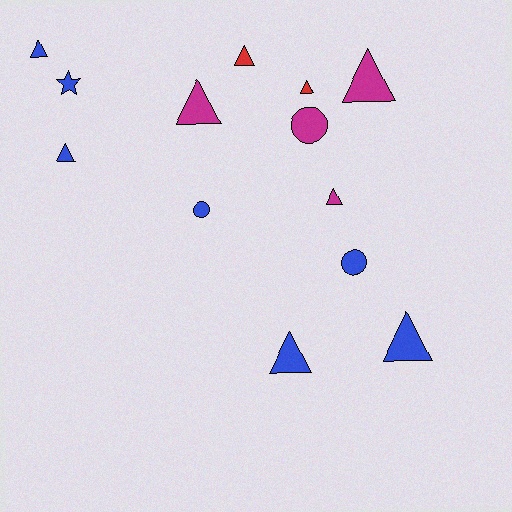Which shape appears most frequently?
Triangle, with 9 objects.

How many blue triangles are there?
There are 4 blue triangles.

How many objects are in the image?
There are 13 objects.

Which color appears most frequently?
Blue, with 7 objects.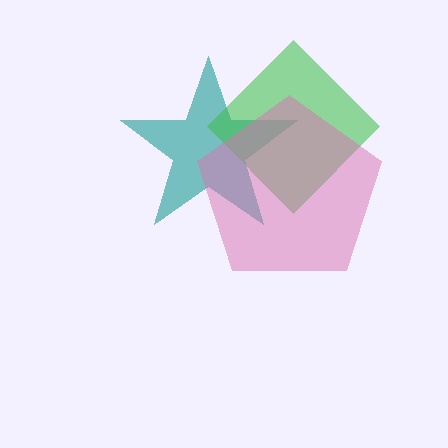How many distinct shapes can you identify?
There are 3 distinct shapes: a teal star, a green diamond, a pink pentagon.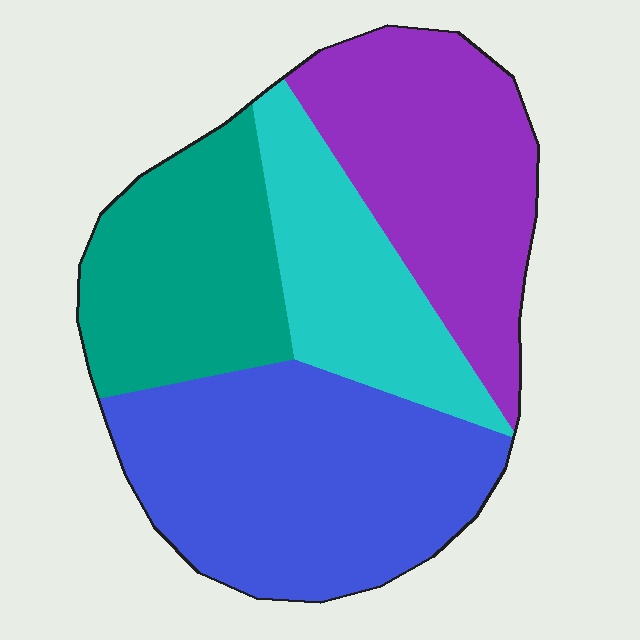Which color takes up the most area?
Blue, at roughly 35%.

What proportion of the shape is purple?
Purple covers about 25% of the shape.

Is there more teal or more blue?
Blue.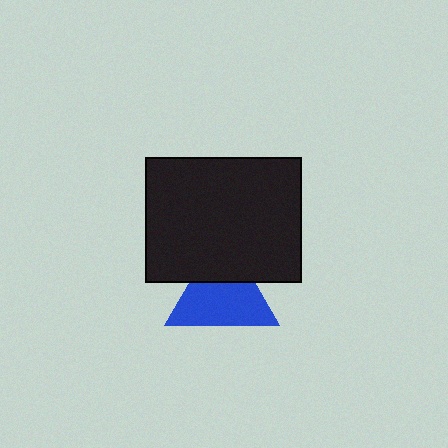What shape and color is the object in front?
The object in front is a black rectangle.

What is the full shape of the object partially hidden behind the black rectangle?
The partially hidden object is a blue triangle.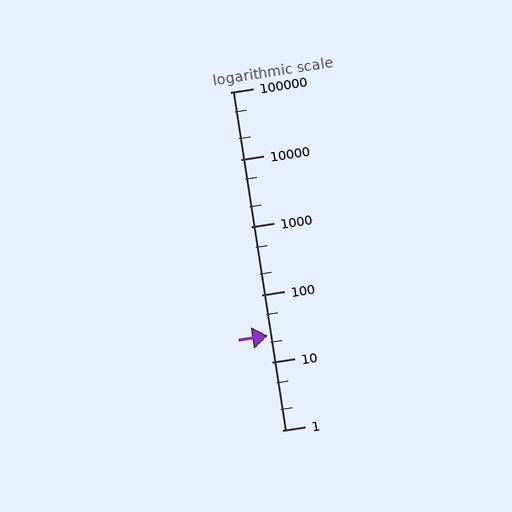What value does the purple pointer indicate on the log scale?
The pointer indicates approximately 25.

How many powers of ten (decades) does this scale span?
The scale spans 5 decades, from 1 to 100000.